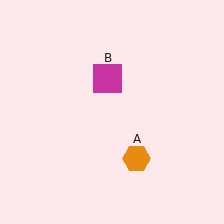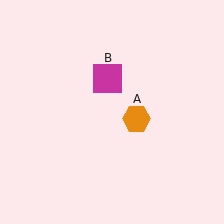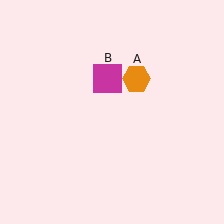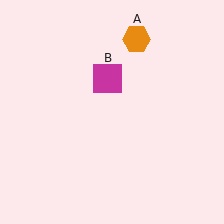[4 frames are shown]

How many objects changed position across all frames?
1 object changed position: orange hexagon (object A).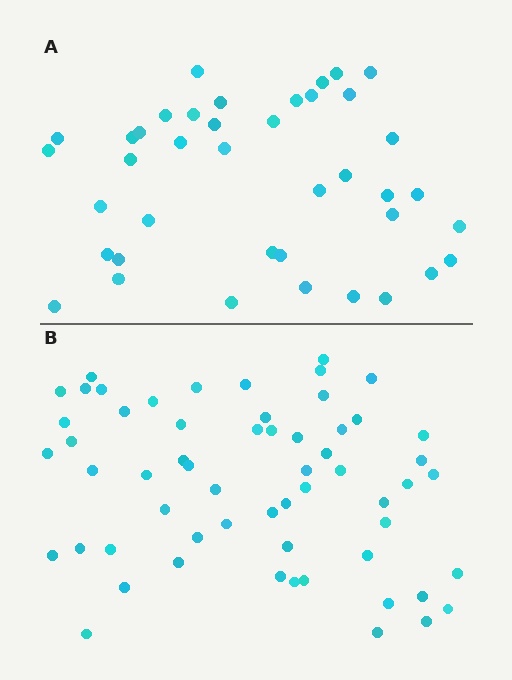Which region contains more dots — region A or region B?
Region B (the bottom region) has more dots.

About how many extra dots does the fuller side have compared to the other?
Region B has approximately 20 more dots than region A.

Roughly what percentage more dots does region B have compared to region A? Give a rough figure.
About 50% more.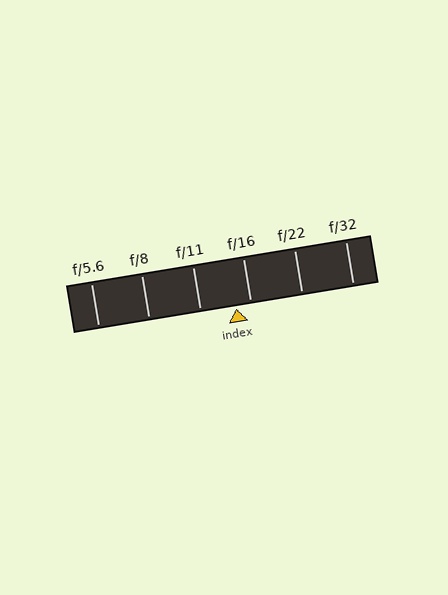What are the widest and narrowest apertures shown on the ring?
The widest aperture shown is f/5.6 and the narrowest is f/32.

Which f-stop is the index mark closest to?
The index mark is closest to f/16.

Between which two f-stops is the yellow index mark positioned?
The index mark is between f/11 and f/16.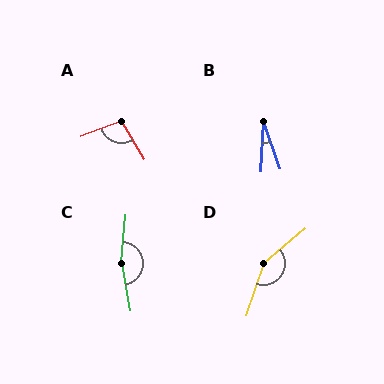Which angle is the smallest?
B, at approximately 22 degrees.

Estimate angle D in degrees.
Approximately 148 degrees.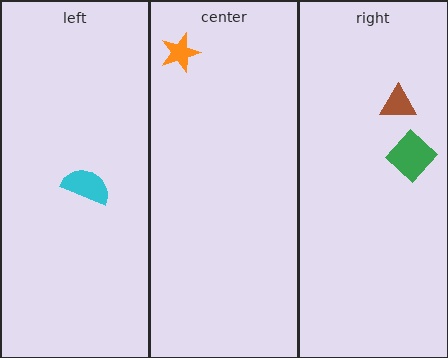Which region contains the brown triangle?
The right region.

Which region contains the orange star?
The center region.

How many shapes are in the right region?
2.